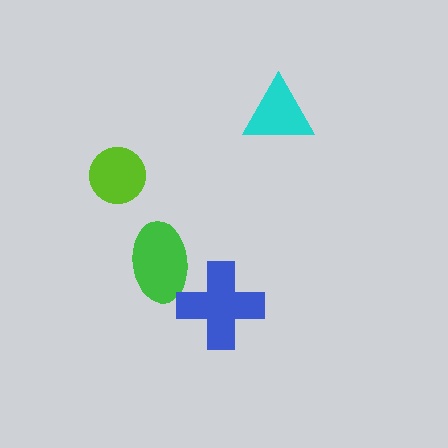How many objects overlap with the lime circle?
0 objects overlap with the lime circle.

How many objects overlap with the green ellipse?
1 object overlaps with the green ellipse.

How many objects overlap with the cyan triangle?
0 objects overlap with the cyan triangle.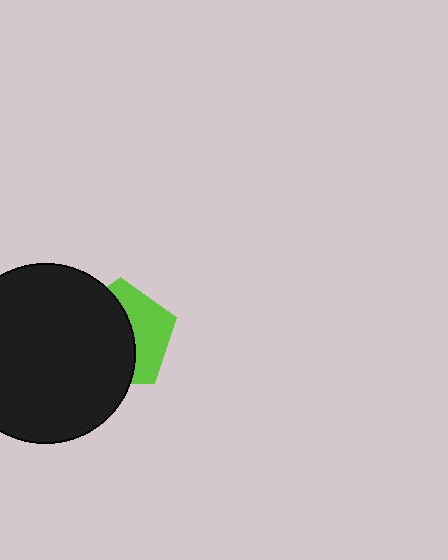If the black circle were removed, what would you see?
You would see the complete lime pentagon.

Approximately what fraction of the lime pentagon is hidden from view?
Roughly 59% of the lime pentagon is hidden behind the black circle.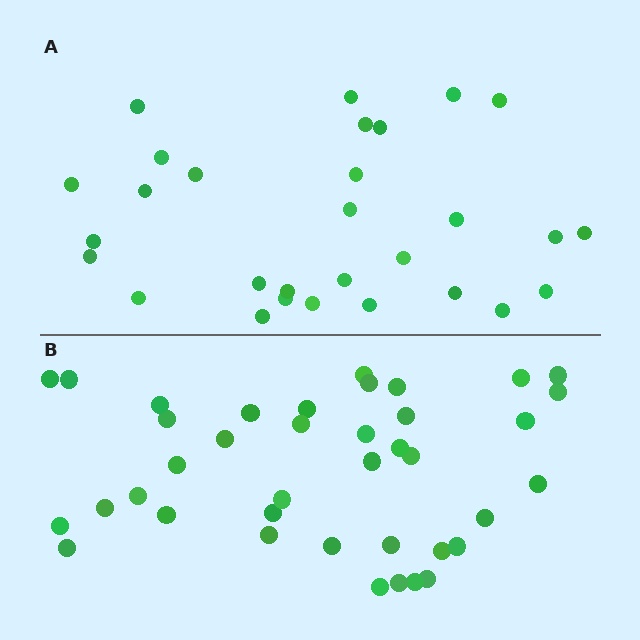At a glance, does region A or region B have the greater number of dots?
Region B (the bottom region) has more dots.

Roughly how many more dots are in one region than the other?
Region B has roughly 10 or so more dots than region A.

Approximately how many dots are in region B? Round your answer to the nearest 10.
About 40 dots. (The exact count is 39, which rounds to 40.)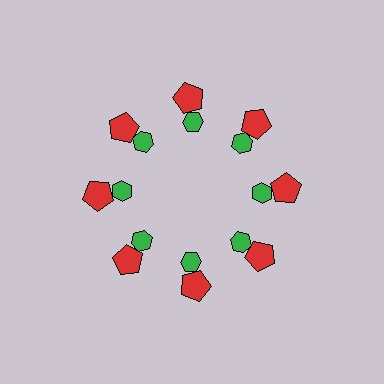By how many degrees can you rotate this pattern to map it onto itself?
The pattern maps onto itself every 45 degrees of rotation.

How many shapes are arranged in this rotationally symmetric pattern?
There are 16 shapes, arranged in 8 groups of 2.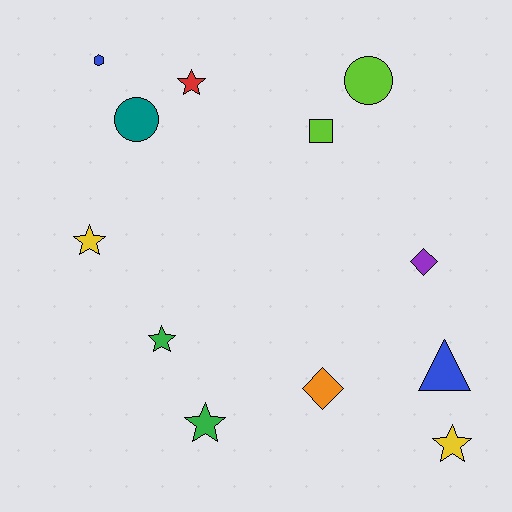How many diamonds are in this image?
There are 2 diamonds.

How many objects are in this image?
There are 12 objects.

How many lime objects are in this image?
There are 2 lime objects.